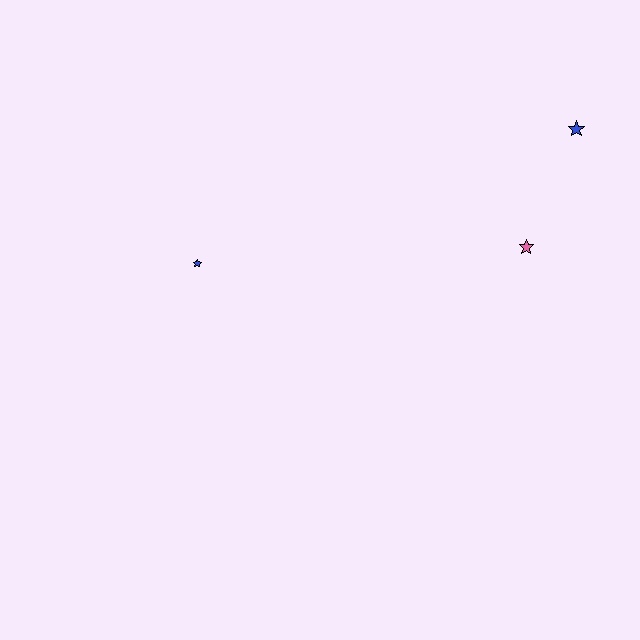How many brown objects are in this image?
There are no brown objects.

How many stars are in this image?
There are 3 stars.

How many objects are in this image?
There are 3 objects.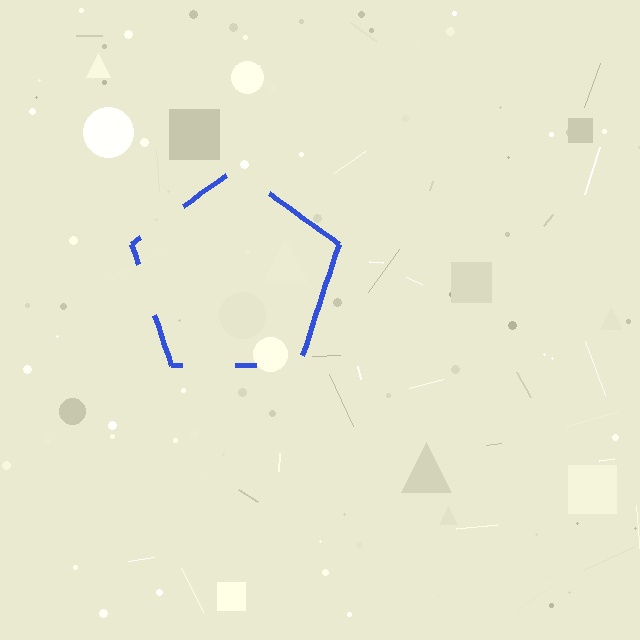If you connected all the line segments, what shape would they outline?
They would outline a pentagon.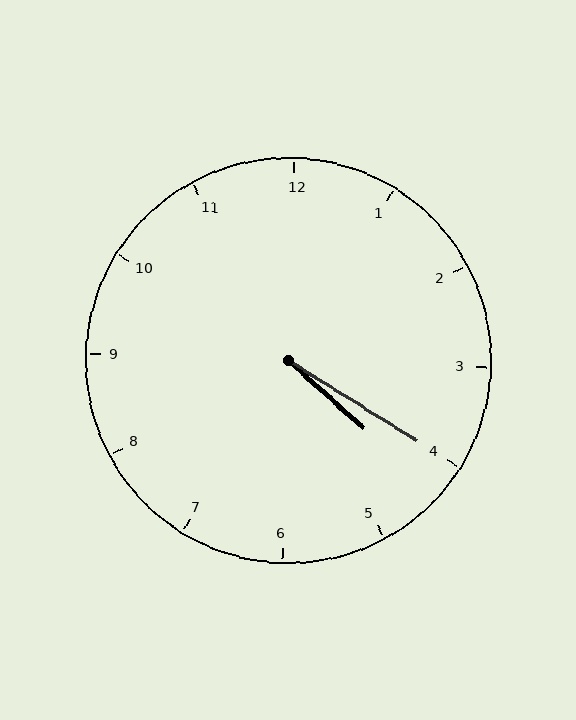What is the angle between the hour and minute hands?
Approximately 10 degrees.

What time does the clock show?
4:20.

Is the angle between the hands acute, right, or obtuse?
It is acute.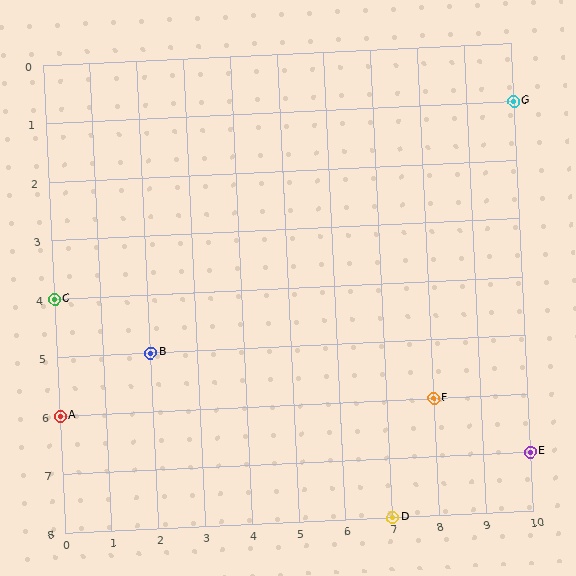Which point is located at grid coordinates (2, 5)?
Point B is at (2, 5).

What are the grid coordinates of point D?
Point D is at grid coordinates (7, 8).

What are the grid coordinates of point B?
Point B is at grid coordinates (2, 5).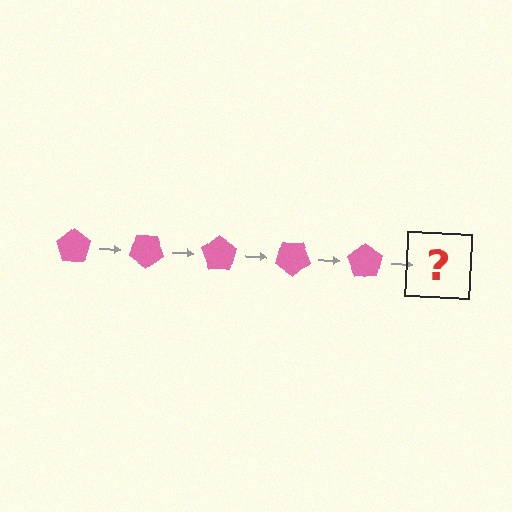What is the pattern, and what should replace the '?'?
The pattern is that the pentagon rotates 35 degrees each step. The '?' should be a pink pentagon rotated 175 degrees.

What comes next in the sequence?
The next element should be a pink pentagon rotated 175 degrees.